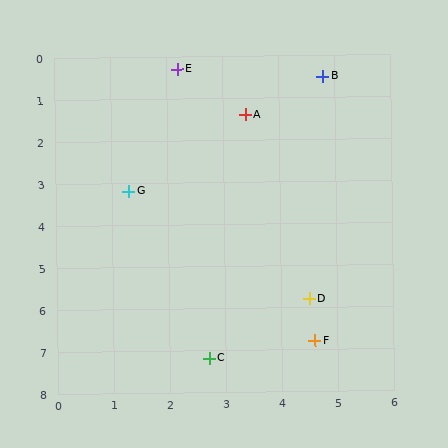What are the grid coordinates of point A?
Point A is at approximately (3.4, 1.4).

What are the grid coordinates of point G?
Point G is at approximately (1.3, 3.2).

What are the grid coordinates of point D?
Point D is at approximately (4.5, 5.8).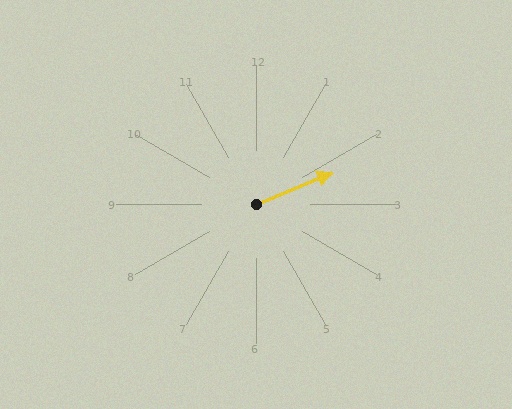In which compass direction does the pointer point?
Northeast.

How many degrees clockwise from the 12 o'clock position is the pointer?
Approximately 67 degrees.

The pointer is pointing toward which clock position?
Roughly 2 o'clock.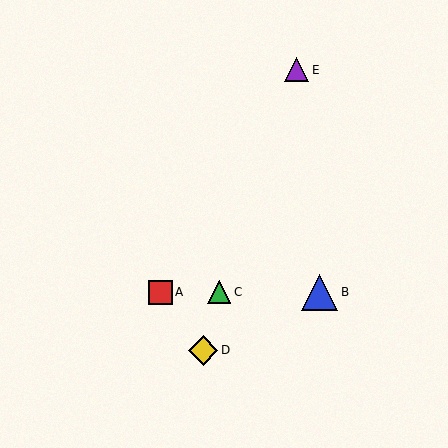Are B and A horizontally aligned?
Yes, both are at y≈292.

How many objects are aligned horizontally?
3 objects (A, B, C) are aligned horizontally.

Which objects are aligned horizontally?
Objects A, B, C are aligned horizontally.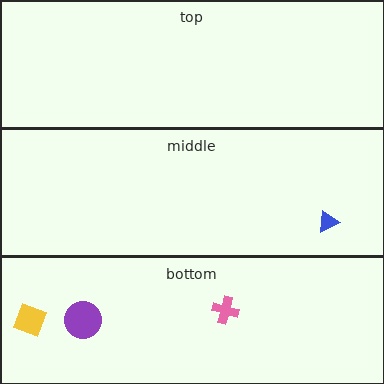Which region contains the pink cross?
The bottom region.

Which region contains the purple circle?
The bottom region.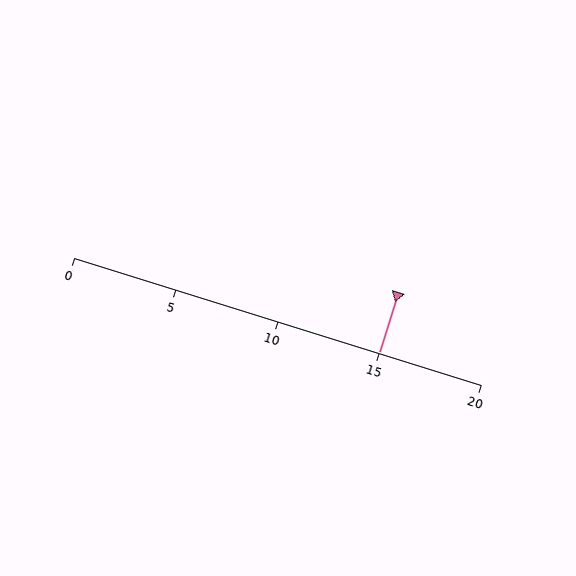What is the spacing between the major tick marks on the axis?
The major ticks are spaced 5 apart.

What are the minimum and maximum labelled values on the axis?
The axis runs from 0 to 20.